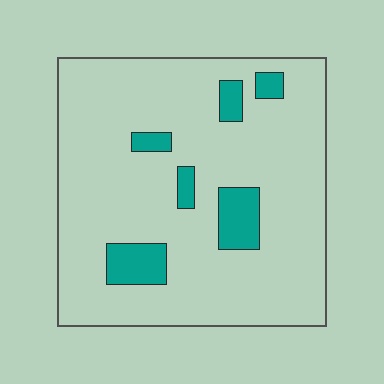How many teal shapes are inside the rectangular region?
6.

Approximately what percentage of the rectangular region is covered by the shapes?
Approximately 10%.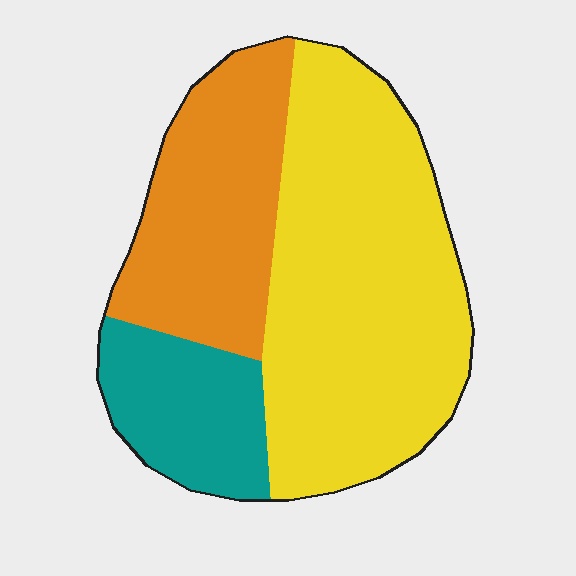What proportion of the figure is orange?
Orange covers about 30% of the figure.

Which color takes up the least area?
Teal, at roughly 15%.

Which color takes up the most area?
Yellow, at roughly 55%.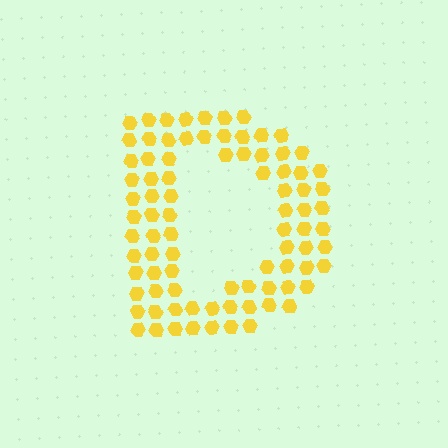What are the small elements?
The small elements are hexagons.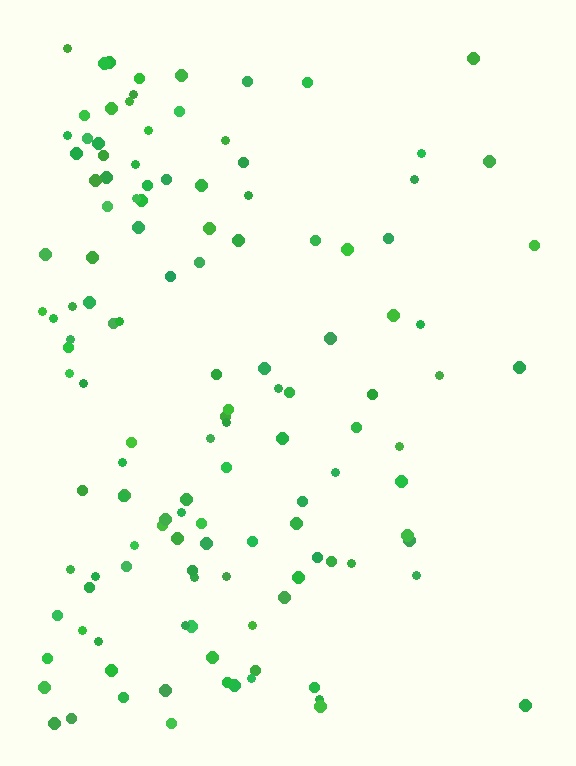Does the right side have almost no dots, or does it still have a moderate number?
Still a moderate number, just noticeably fewer than the left.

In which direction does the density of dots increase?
From right to left, with the left side densest.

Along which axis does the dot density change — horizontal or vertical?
Horizontal.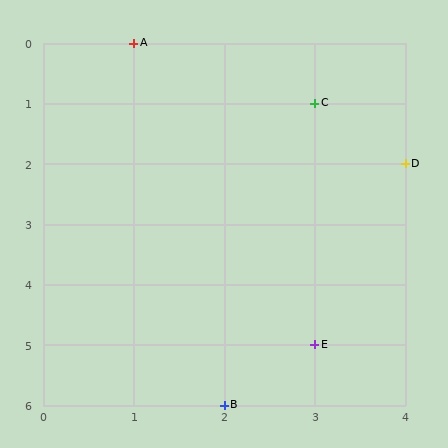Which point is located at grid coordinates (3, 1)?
Point C is at (3, 1).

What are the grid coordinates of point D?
Point D is at grid coordinates (4, 2).